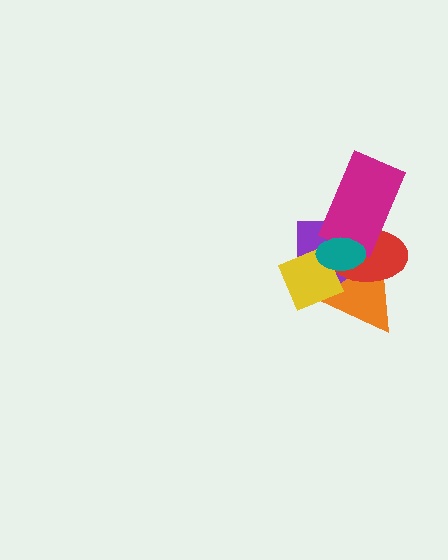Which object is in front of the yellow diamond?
The teal ellipse is in front of the yellow diamond.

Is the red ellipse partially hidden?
Yes, it is partially covered by another shape.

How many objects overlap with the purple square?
5 objects overlap with the purple square.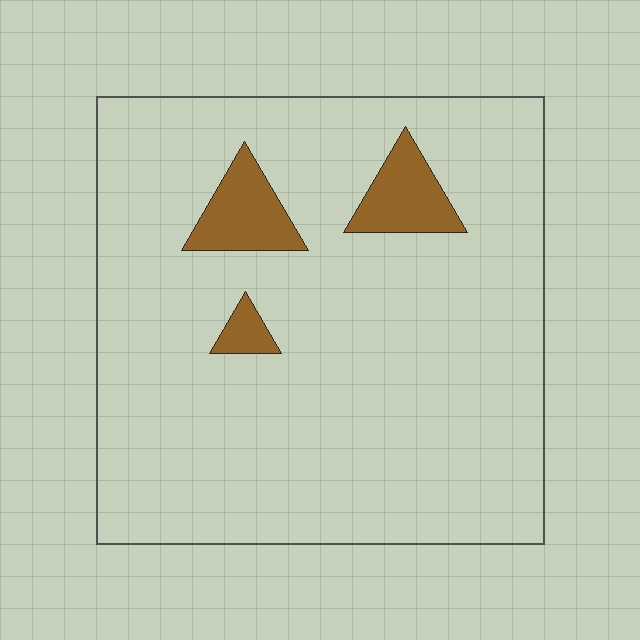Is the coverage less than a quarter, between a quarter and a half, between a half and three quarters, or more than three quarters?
Less than a quarter.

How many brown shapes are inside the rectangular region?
3.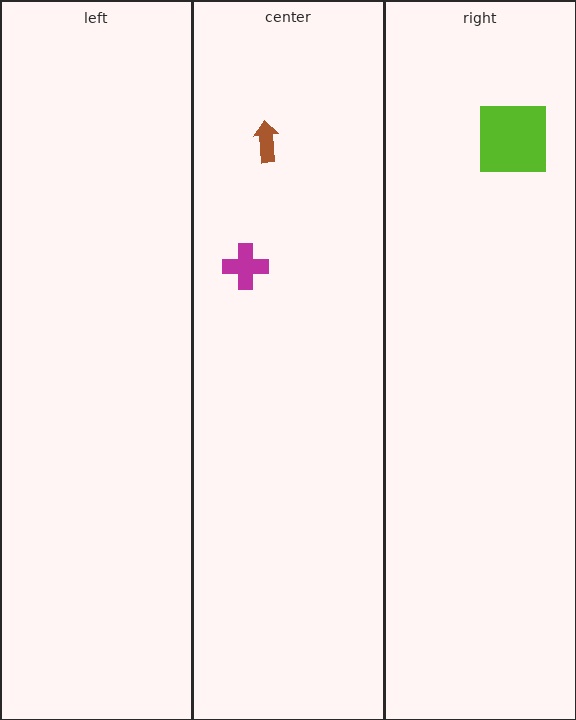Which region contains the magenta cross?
The center region.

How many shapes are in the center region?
2.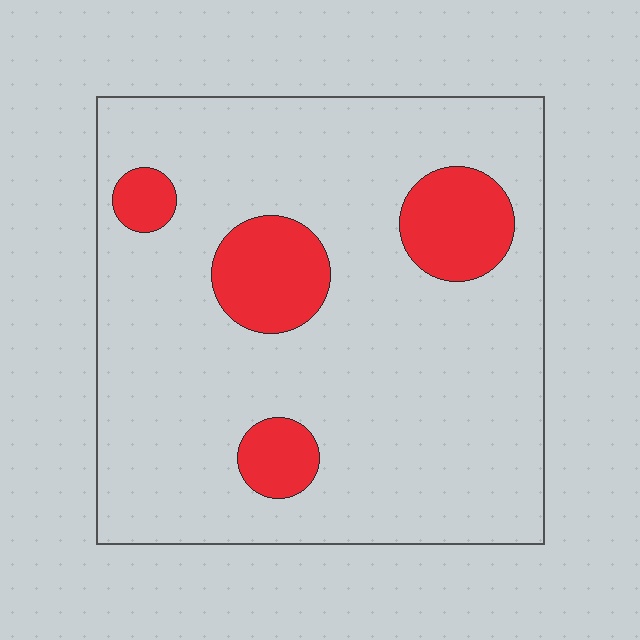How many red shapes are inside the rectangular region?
4.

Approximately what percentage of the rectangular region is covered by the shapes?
Approximately 15%.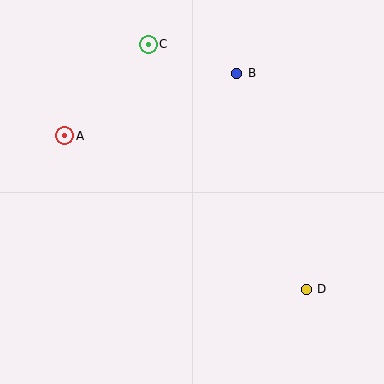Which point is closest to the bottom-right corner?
Point D is closest to the bottom-right corner.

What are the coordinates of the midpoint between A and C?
The midpoint between A and C is at (107, 90).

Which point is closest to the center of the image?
Point B at (237, 73) is closest to the center.